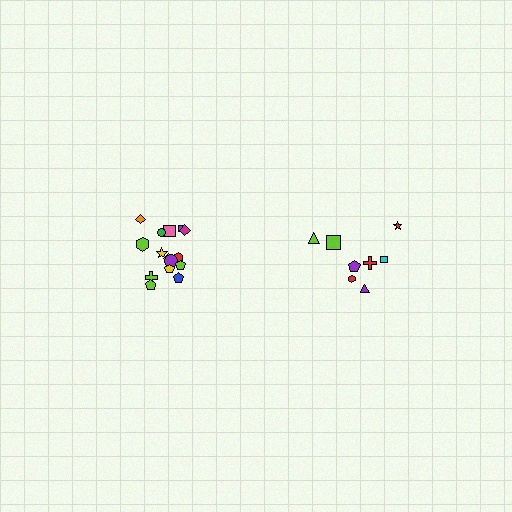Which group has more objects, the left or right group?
The left group.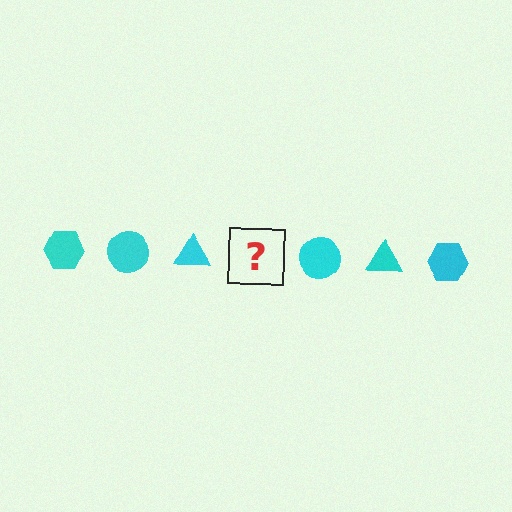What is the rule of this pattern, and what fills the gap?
The rule is that the pattern cycles through hexagon, circle, triangle shapes in cyan. The gap should be filled with a cyan hexagon.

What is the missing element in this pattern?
The missing element is a cyan hexagon.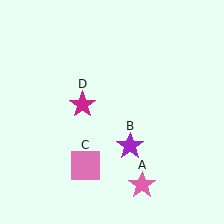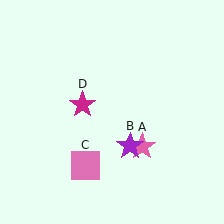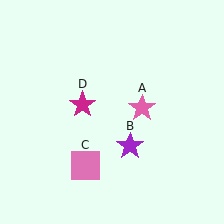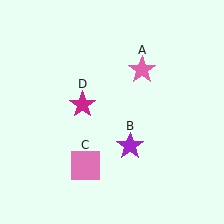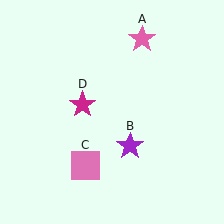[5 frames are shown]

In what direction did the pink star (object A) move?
The pink star (object A) moved up.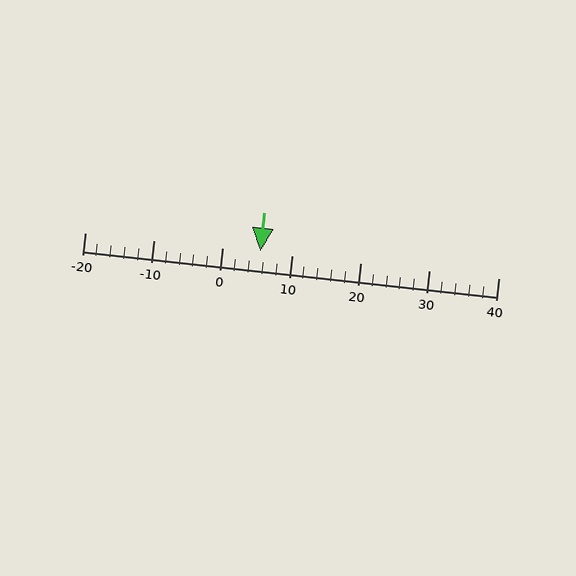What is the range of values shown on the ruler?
The ruler shows values from -20 to 40.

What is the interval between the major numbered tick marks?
The major tick marks are spaced 10 units apart.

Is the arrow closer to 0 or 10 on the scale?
The arrow is closer to 10.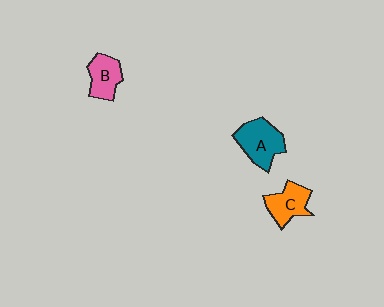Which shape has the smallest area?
Shape B (pink).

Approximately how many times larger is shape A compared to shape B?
Approximately 1.4 times.